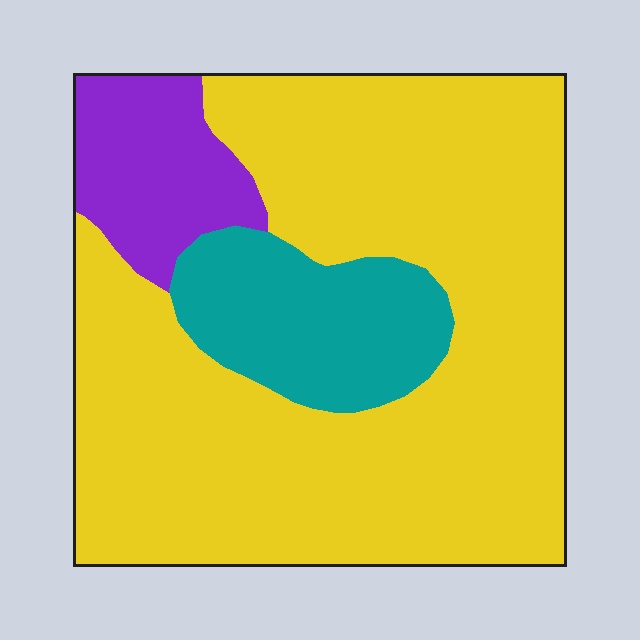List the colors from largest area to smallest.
From largest to smallest: yellow, teal, purple.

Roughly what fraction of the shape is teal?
Teal covers about 15% of the shape.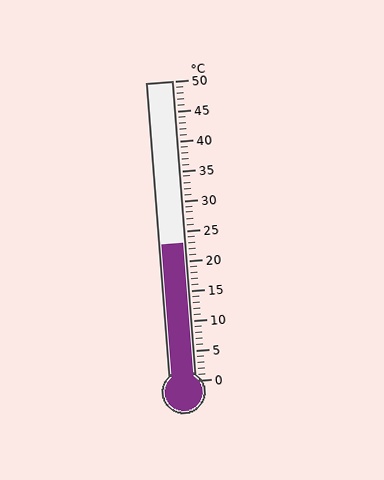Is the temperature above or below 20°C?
The temperature is above 20°C.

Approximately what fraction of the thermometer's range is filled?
The thermometer is filled to approximately 45% of its range.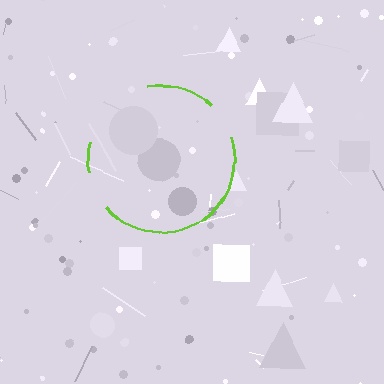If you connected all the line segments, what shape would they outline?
They would outline a circle.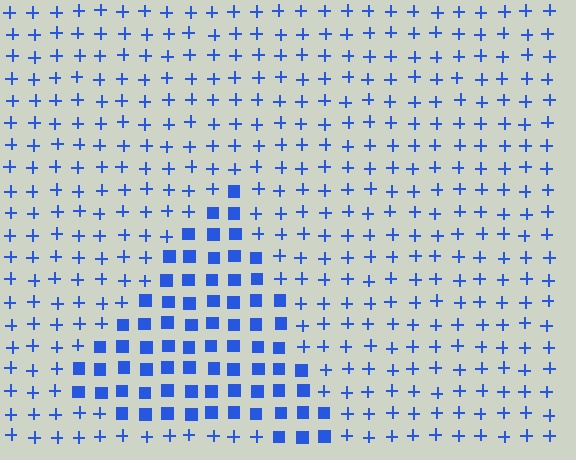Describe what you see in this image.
The image is filled with small blue elements arranged in a uniform grid. A triangle-shaped region contains squares, while the surrounding area contains plus signs. The boundary is defined purely by the change in element shape.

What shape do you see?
I see a triangle.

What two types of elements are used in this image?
The image uses squares inside the triangle region and plus signs outside it.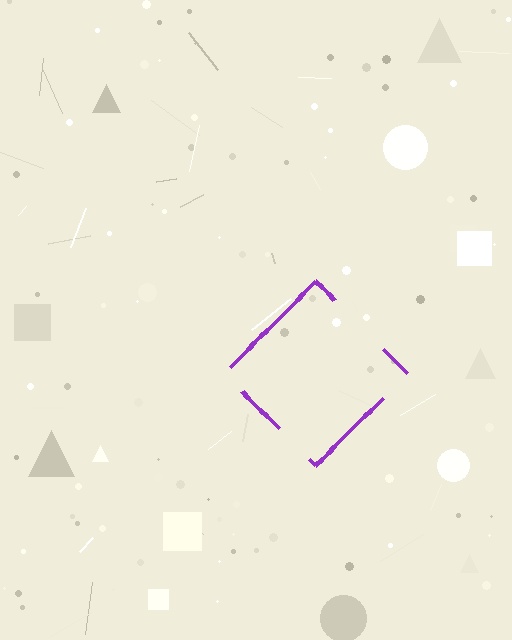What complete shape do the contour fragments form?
The contour fragments form a diamond.